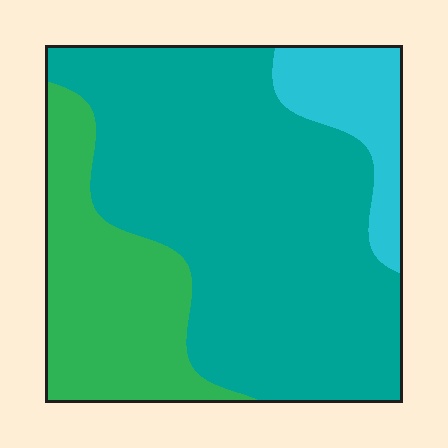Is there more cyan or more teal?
Teal.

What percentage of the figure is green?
Green takes up about one quarter (1/4) of the figure.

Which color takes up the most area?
Teal, at roughly 65%.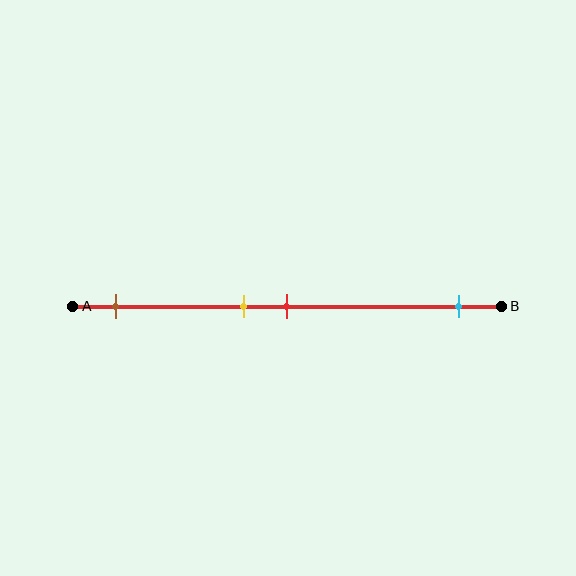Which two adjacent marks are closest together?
The yellow and red marks are the closest adjacent pair.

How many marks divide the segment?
There are 4 marks dividing the segment.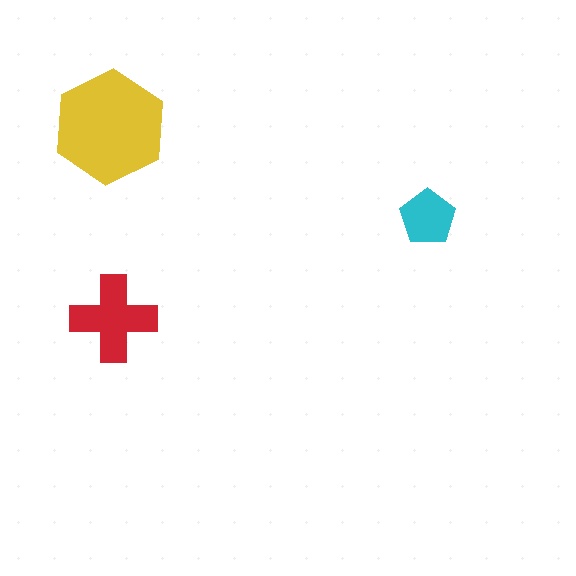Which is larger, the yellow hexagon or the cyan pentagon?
The yellow hexagon.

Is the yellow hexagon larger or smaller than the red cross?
Larger.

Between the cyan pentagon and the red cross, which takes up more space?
The red cross.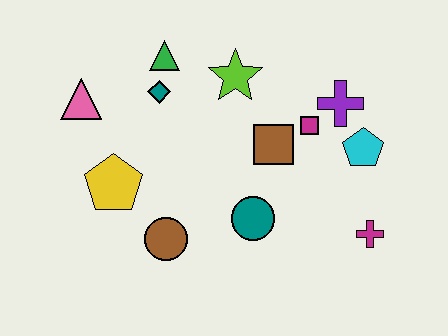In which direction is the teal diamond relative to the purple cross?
The teal diamond is to the left of the purple cross.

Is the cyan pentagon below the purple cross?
Yes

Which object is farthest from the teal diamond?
The magenta cross is farthest from the teal diamond.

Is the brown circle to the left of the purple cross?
Yes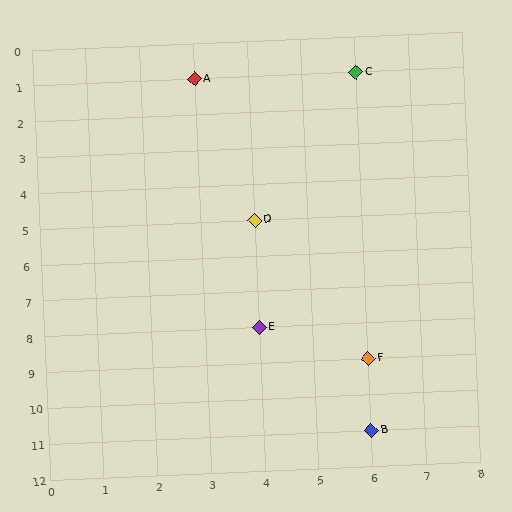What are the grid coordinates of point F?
Point F is at grid coordinates (6, 9).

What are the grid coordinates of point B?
Point B is at grid coordinates (6, 11).